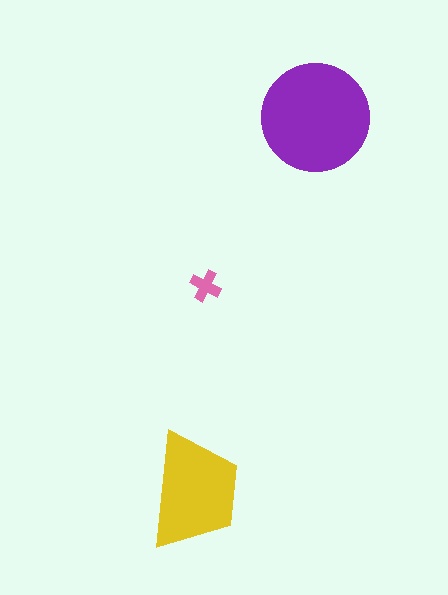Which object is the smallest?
The pink cross.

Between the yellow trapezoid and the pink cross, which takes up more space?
The yellow trapezoid.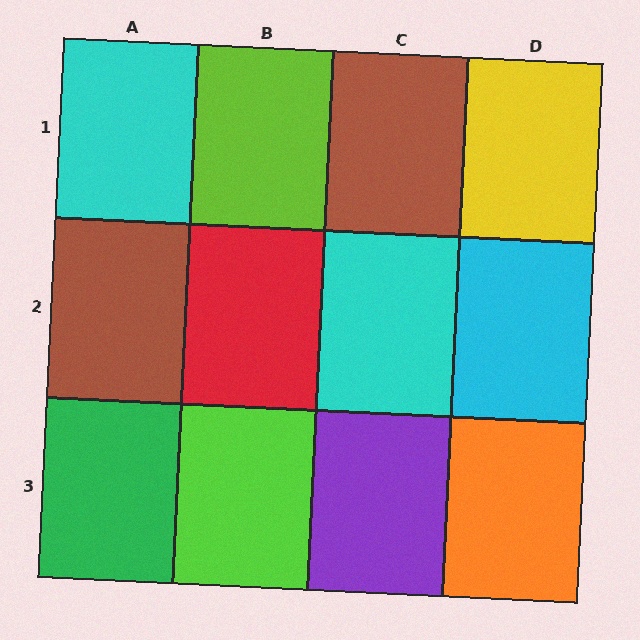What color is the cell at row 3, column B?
Lime.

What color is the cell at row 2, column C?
Cyan.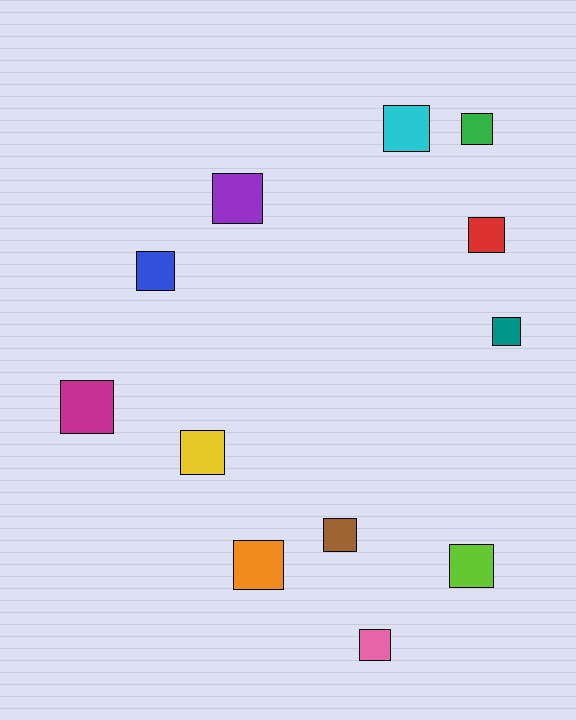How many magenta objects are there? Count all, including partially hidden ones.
There is 1 magenta object.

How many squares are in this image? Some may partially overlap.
There are 12 squares.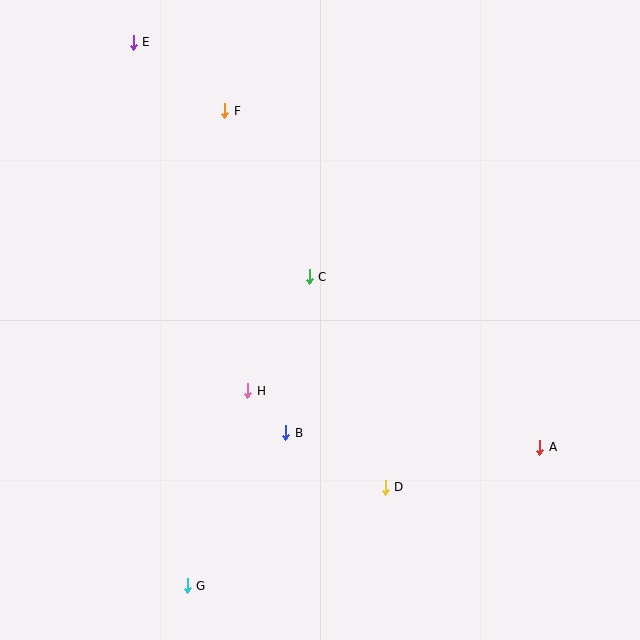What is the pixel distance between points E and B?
The distance between E and B is 419 pixels.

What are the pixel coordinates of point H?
Point H is at (248, 391).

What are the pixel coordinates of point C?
Point C is at (309, 277).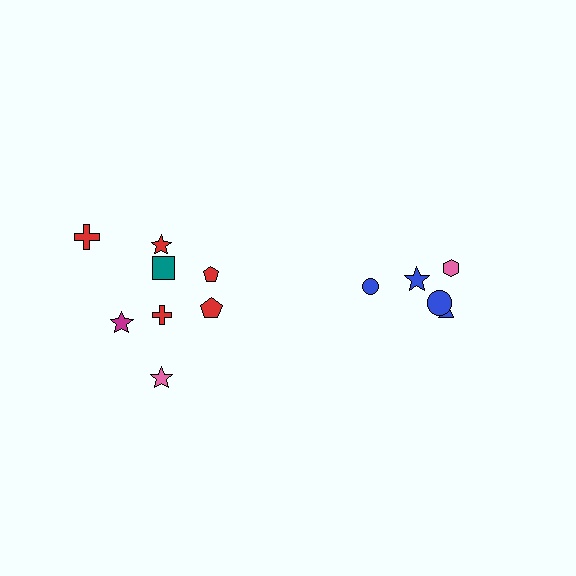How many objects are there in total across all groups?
There are 13 objects.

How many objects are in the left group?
There are 8 objects.